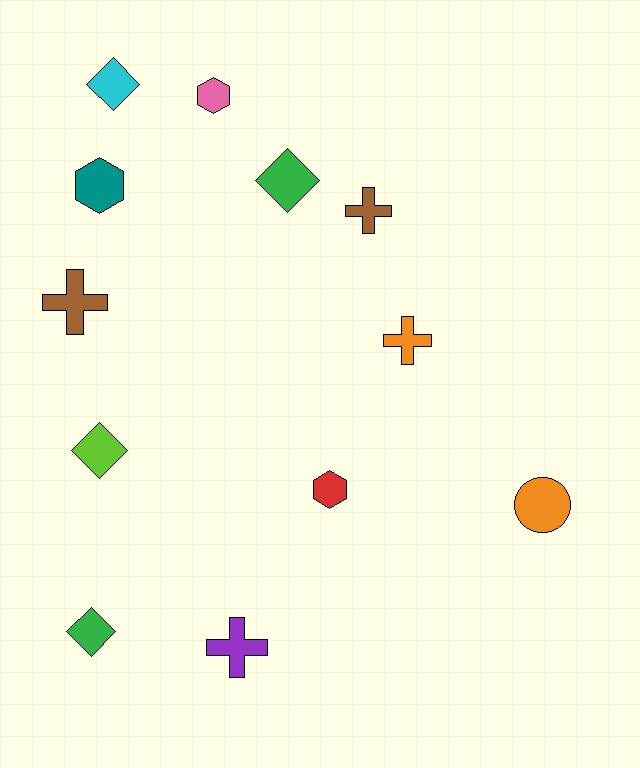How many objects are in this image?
There are 12 objects.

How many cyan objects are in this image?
There is 1 cyan object.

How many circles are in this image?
There is 1 circle.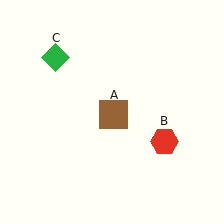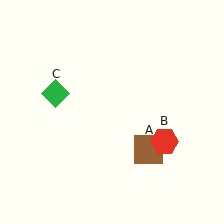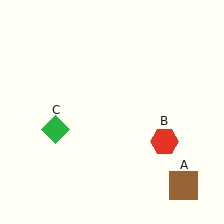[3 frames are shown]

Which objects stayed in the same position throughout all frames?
Red hexagon (object B) remained stationary.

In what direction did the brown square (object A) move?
The brown square (object A) moved down and to the right.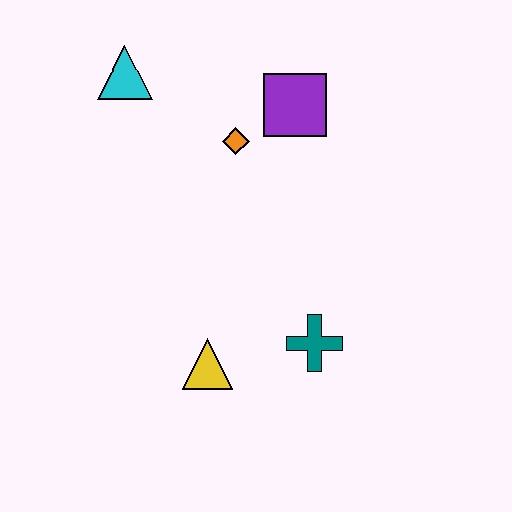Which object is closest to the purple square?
The orange diamond is closest to the purple square.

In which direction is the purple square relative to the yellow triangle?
The purple square is above the yellow triangle.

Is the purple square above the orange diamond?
Yes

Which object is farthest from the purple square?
The yellow triangle is farthest from the purple square.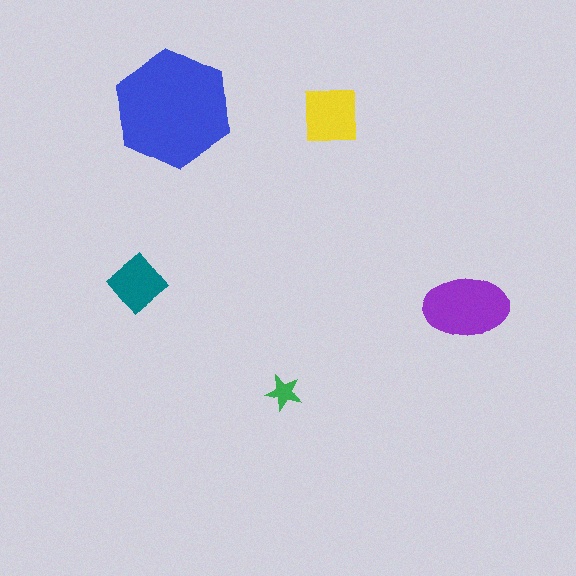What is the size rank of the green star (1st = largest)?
5th.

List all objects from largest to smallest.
The blue hexagon, the purple ellipse, the yellow square, the teal diamond, the green star.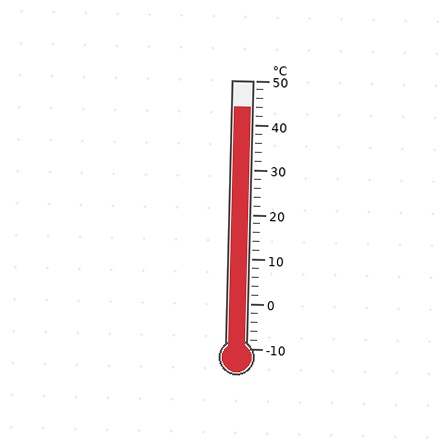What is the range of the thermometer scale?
The thermometer scale ranges from -10°C to 50°C.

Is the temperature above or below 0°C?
The temperature is above 0°C.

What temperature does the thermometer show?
The thermometer shows approximately 44°C.